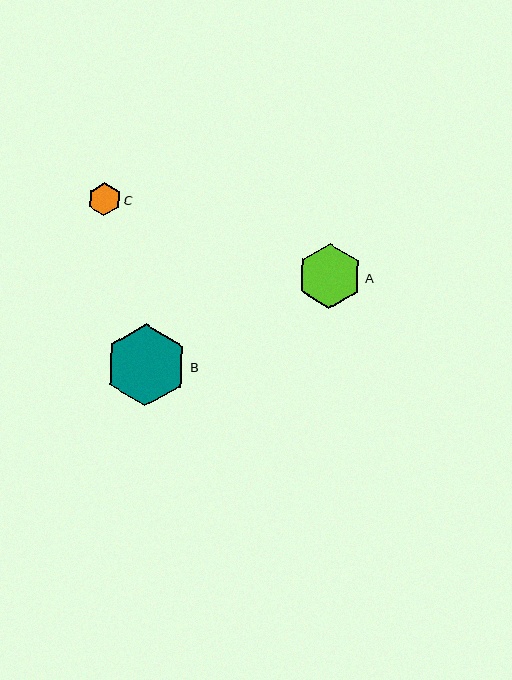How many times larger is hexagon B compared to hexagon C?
Hexagon B is approximately 2.5 times the size of hexagon C.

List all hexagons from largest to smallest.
From largest to smallest: B, A, C.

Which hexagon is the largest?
Hexagon B is the largest with a size of approximately 82 pixels.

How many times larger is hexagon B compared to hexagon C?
Hexagon B is approximately 2.5 times the size of hexagon C.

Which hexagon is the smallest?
Hexagon C is the smallest with a size of approximately 33 pixels.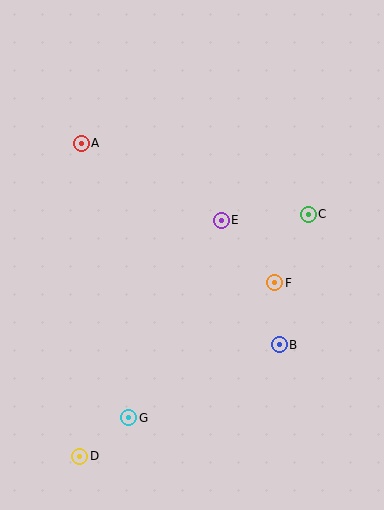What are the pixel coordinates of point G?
Point G is at (129, 418).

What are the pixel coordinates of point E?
Point E is at (221, 220).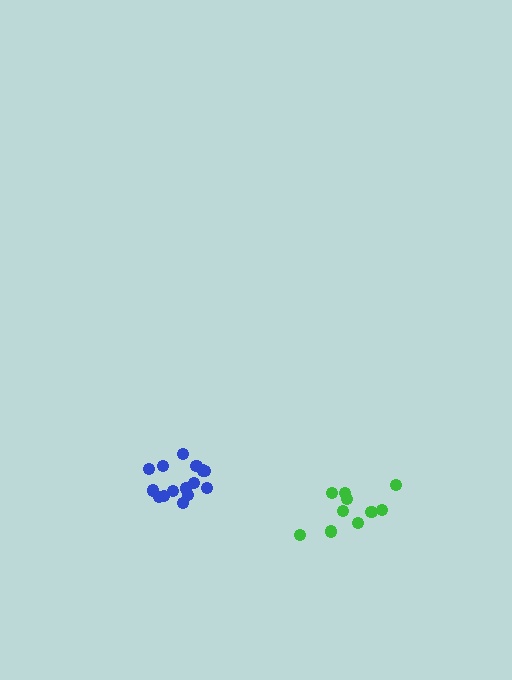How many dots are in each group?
Group 1: 10 dots, Group 2: 15 dots (25 total).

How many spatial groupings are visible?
There are 2 spatial groupings.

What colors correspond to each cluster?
The clusters are colored: green, blue.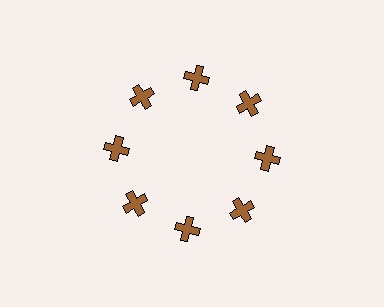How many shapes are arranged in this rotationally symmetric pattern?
There are 8 shapes, arranged in 8 groups of 1.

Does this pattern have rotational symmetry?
Yes, this pattern has 8-fold rotational symmetry. It looks the same after rotating 45 degrees around the center.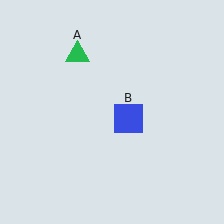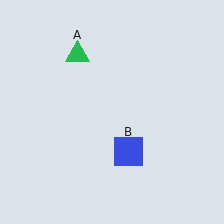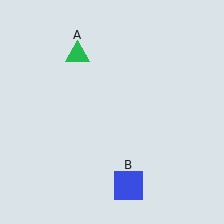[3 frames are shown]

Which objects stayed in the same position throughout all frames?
Green triangle (object A) remained stationary.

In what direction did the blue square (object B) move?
The blue square (object B) moved down.